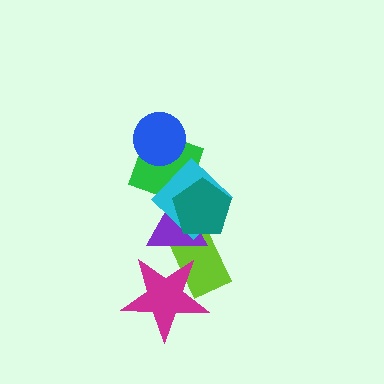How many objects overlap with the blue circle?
1 object overlaps with the blue circle.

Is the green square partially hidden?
Yes, it is partially covered by another shape.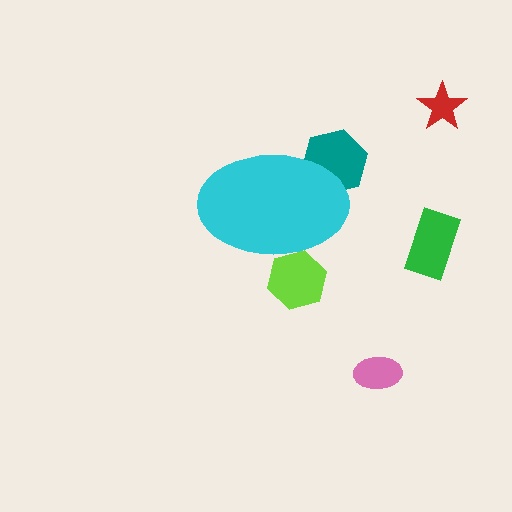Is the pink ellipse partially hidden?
No, the pink ellipse is fully visible.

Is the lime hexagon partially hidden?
Yes, the lime hexagon is partially hidden behind the cyan ellipse.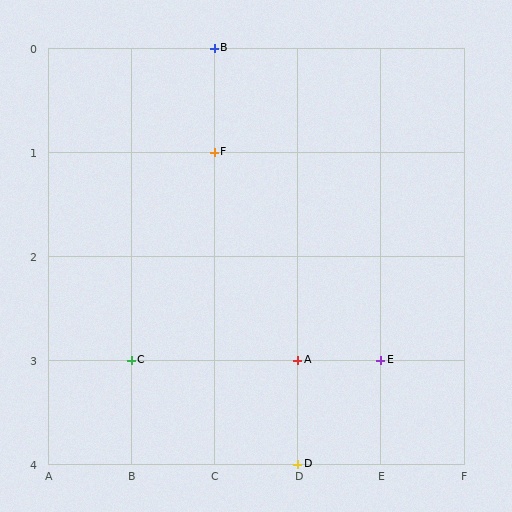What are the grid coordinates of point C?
Point C is at grid coordinates (B, 3).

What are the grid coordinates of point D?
Point D is at grid coordinates (D, 4).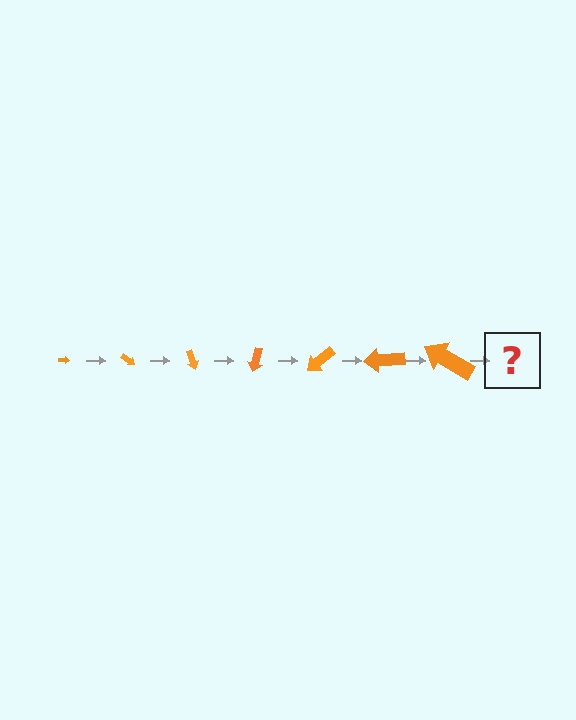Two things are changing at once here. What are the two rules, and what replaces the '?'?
The two rules are that the arrow grows larger each step and it rotates 35 degrees each step. The '?' should be an arrow, larger than the previous one and rotated 245 degrees from the start.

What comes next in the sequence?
The next element should be an arrow, larger than the previous one and rotated 245 degrees from the start.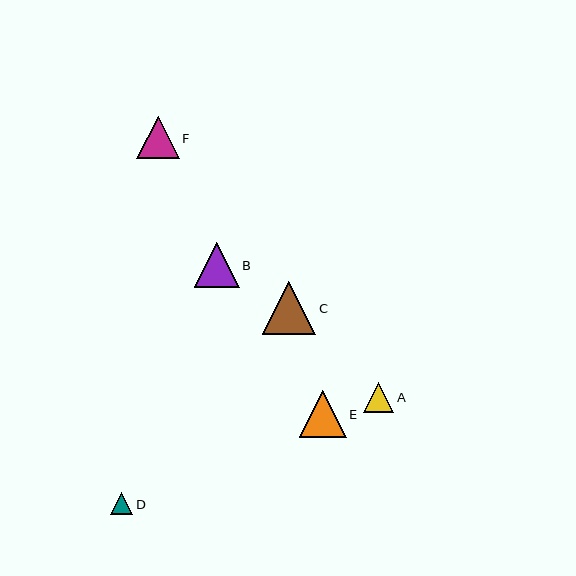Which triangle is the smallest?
Triangle D is the smallest with a size of approximately 22 pixels.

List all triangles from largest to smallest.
From largest to smallest: C, E, B, F, A, D.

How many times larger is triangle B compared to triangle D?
Triangle B is approximately 2.1 times the size of triangle D.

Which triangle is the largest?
Triangle C is the largest with a size of approximately 53 pixels.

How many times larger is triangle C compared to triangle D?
Triangle C is approximately 2.5 times the size of triangle D.